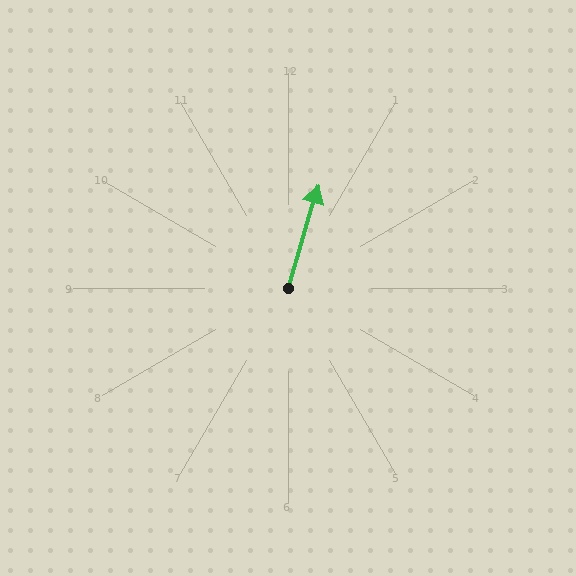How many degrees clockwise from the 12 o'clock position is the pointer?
Approximately 16 degrees.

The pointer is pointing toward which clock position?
Roughly 1 o'clock.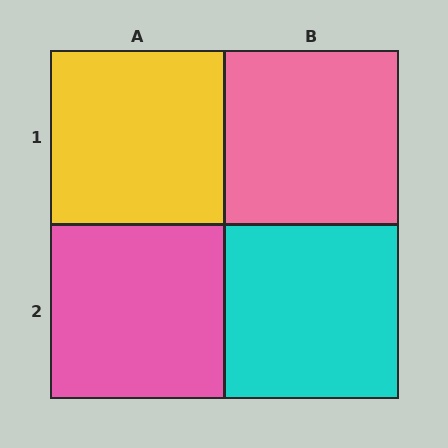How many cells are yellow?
1 cell is yellow.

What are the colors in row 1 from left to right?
Yellow, pink.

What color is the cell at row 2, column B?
Cyan.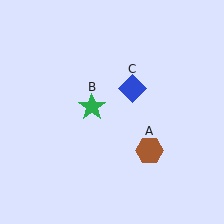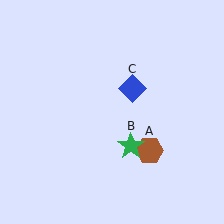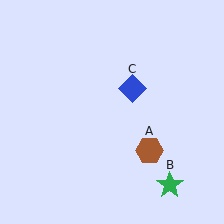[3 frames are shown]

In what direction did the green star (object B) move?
The green star (object B) moved down and to the right.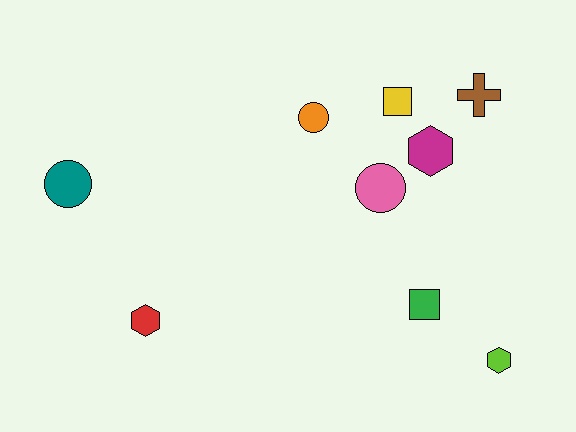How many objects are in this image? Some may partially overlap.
There are 9 objects.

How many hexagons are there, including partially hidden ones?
There are 3 hexagons.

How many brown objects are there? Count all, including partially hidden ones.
There is 1 brown object.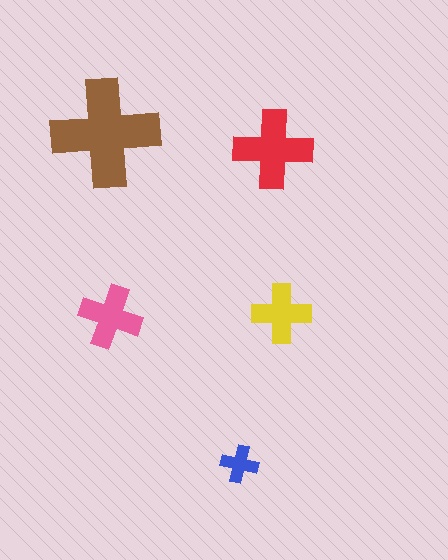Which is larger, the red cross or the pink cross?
The red one.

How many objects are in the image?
There are 5 objects in the image.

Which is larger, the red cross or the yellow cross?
The red one.